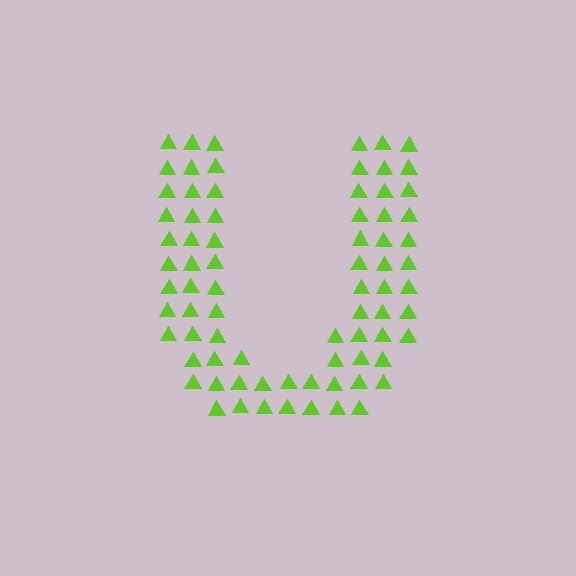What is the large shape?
The large shape is the letter U.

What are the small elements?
The small elements are triangles.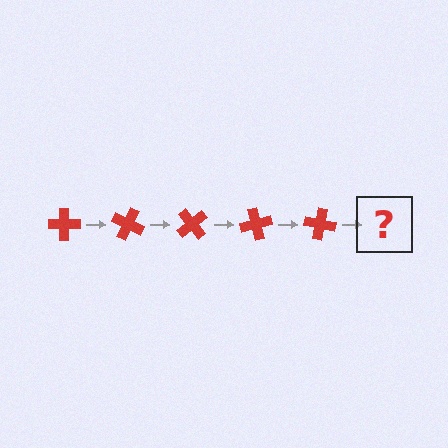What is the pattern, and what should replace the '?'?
The pattern is that the cross rotates 25 degrees each step. The '?' should be a red cross rotated 125 degrees.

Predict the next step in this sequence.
The next step is a red cross rotated 125 degrees.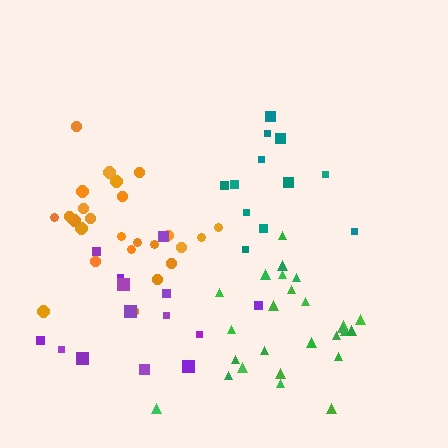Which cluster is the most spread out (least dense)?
Purple.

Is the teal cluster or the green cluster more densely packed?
Teal.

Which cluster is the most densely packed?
Orange.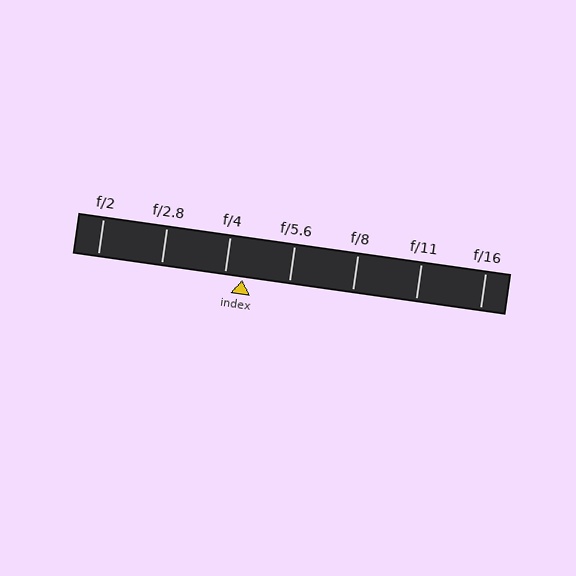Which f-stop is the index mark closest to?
The index mark is closest to f/4.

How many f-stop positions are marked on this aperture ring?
There are 7 f-stop positions marked.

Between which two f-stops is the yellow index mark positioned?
The index mark is between f/4 and f/5.6.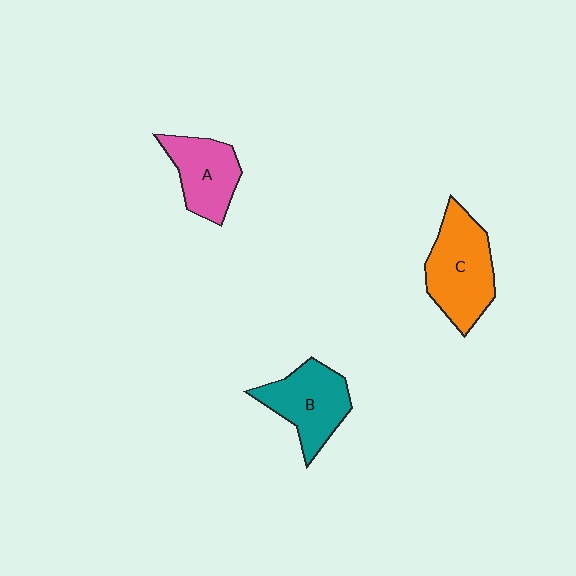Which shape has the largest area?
Shape C (orange).